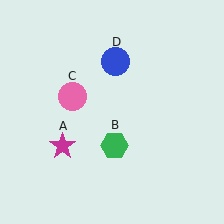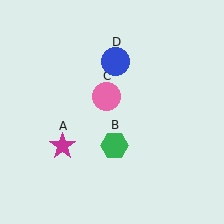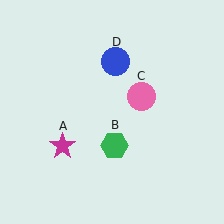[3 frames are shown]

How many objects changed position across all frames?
1 object changed position: pink circle (object C).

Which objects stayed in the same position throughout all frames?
Magenta star (object A) and green hexagon (object B) and blue circle (object D) remained stationary.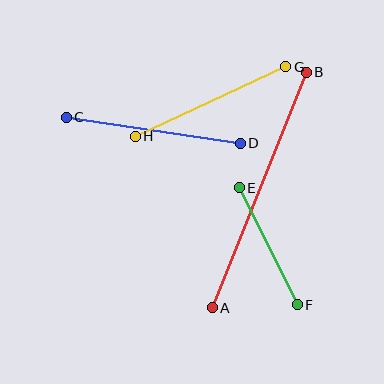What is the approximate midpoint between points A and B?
The midpoint is at approximately (259, 190) pixels.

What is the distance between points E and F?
The distance is approximately 130 pixels.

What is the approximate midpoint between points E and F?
The midpoint is at approximately (268, 246) pixels.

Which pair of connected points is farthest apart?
Points A and B are farthest apart.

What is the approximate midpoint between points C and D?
The midpoint is at approximately (153, 130) pixels.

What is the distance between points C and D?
The distance is approximately 176 pixels.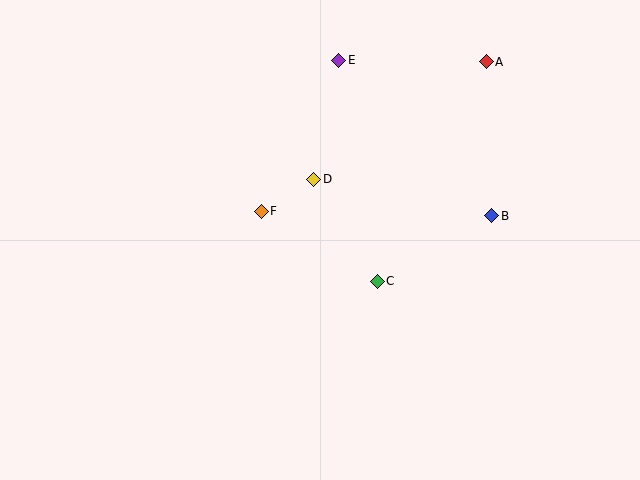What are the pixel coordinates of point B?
Point B is at (492, 216).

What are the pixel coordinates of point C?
Point C is at (377, 281).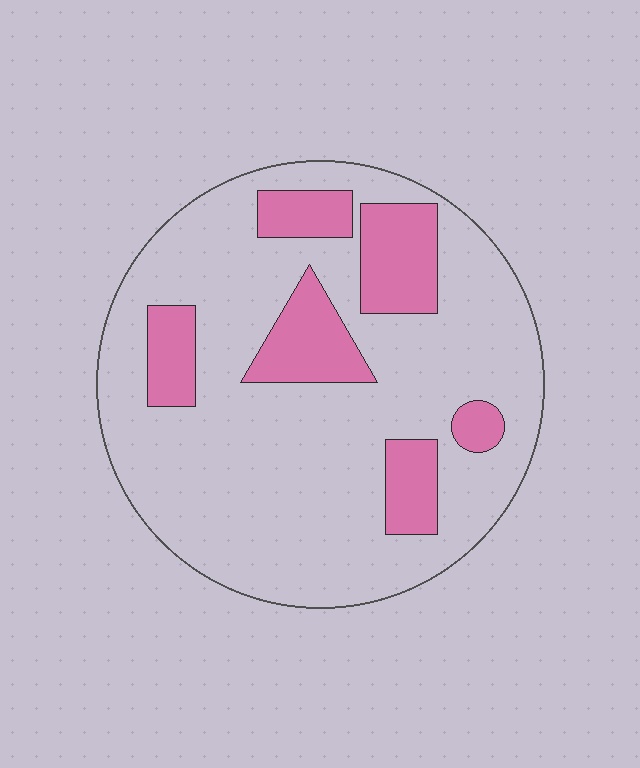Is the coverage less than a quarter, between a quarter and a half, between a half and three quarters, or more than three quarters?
Less than a quarter.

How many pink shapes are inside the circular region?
6.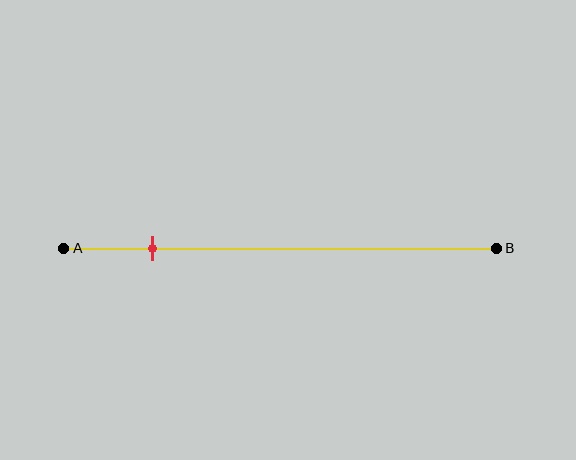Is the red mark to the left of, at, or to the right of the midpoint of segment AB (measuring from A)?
The red mark is to the left of the midpoint of segment AB.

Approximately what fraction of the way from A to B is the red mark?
The red mark is approximately 20% of the way from A to B.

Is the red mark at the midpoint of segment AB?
No, the mark is at about 20% from A, not at the 50% midpoint.